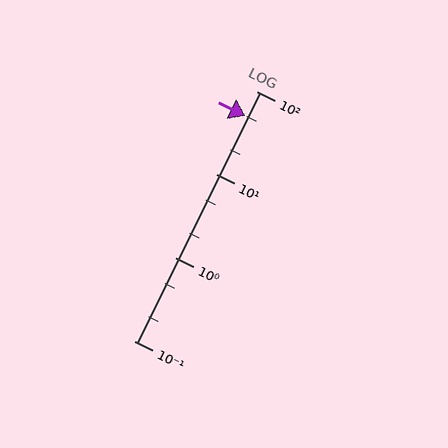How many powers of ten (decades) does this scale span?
The scale spans 3 decades, from 0.1 to 100.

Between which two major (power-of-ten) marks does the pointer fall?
The pointer is between 10 and 100.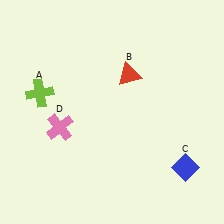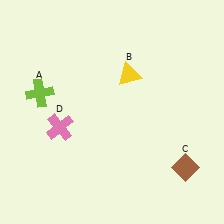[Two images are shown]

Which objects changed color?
B changed from red to yellow. C changed from blue to brown.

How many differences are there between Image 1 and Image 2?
There are 2 differences between the two images.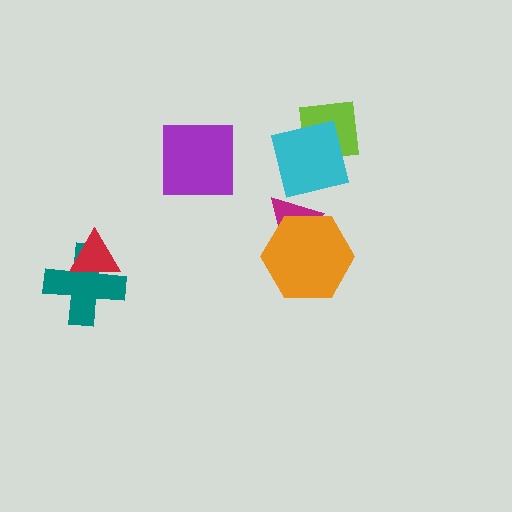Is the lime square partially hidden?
Yes, it is partially covered by another shape.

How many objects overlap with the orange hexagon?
1 object overlaps with the orange hexagon.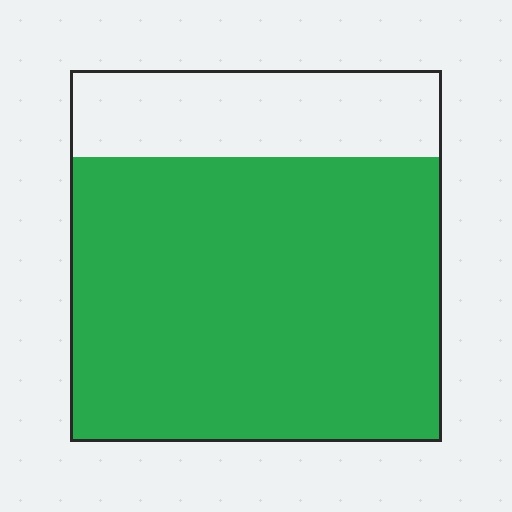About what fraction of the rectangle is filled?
About three quarters (3/4).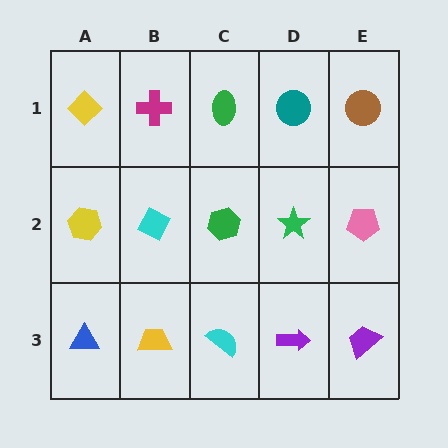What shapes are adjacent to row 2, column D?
A teal circle (row 1, column D), a purple arrow (row 3, column D), a green hexagon (row 2, column C), a pink pentagon (row 2, column E).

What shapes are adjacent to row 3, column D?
A green star (row 2, column D), a cyan semicircle (row 3, column C), a purple trapezoid (row 3, column E).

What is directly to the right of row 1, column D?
A brown circle.